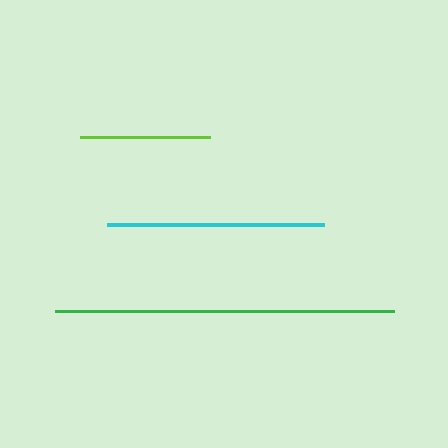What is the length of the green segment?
The green segment is approximately 339 pixels long.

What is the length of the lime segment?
The lime segment is approximately 130 pixels long.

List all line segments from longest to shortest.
From longest to shortest: green, cyan, lime.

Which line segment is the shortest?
The lime line is the shortest at approximately 130 pixels.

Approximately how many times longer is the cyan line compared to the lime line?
The cyan line is approximately 1.7 times the length of the lime line.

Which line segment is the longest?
The green line is the longest at approximately 339 pixels.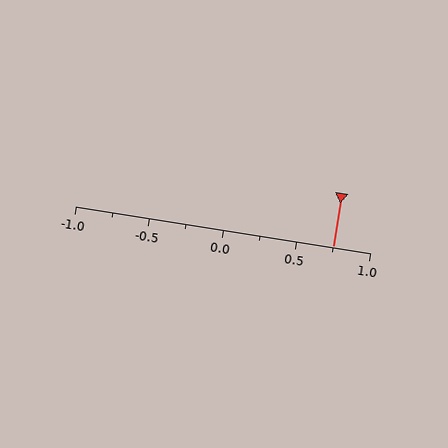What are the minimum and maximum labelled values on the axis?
The axis runs from -1.0 to 1.0.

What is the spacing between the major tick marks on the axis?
The major ticks are spaced 0.5 apart.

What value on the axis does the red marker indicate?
The marker indicates approximately 0.75.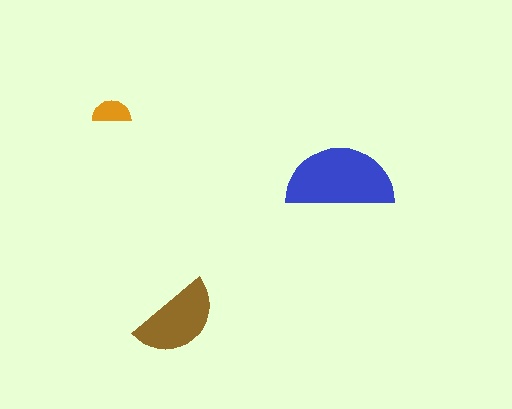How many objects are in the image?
There are 3 objects in the image.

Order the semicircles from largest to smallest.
the blue one, the brown one, the orange one.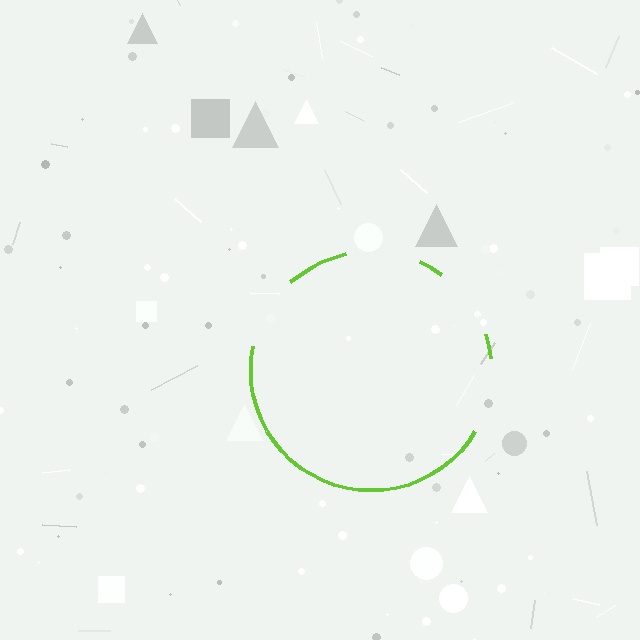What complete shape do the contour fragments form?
The contour fragments form a circle.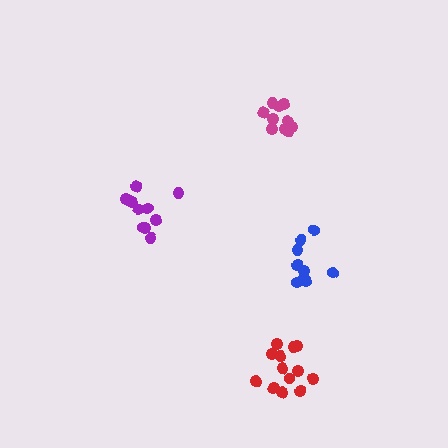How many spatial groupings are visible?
There are 4 spatial groupings.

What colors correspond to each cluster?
The clusters are colored: purple, blue, magenta, red.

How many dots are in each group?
Group 1: 11 dots, Group 2: 9 dots, Group 3: 10 dots, Group 4: 13 dots (43 total).